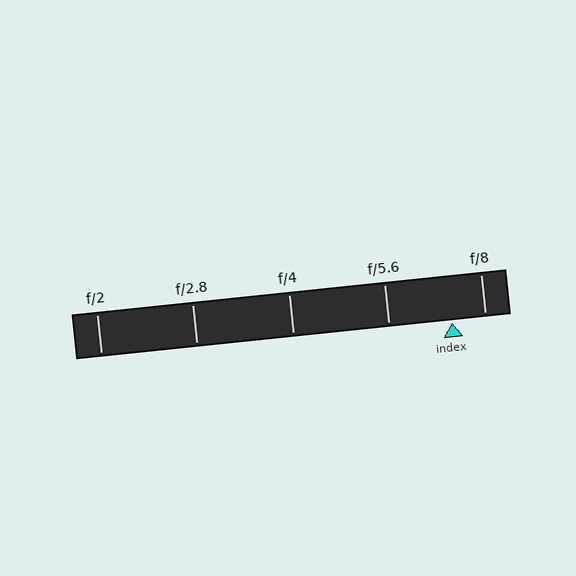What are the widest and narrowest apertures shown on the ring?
The widest aperture shown is f/2 and the narrowest is f/8.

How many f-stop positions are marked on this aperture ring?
There are 5 f-stop positions marked.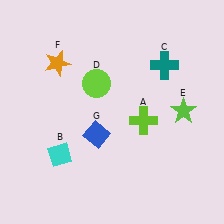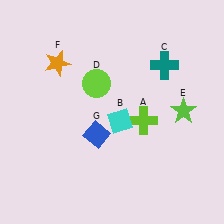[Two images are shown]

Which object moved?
The cyan diamond (B) moved right.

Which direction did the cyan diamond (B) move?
The cyan diamond (B) moved right.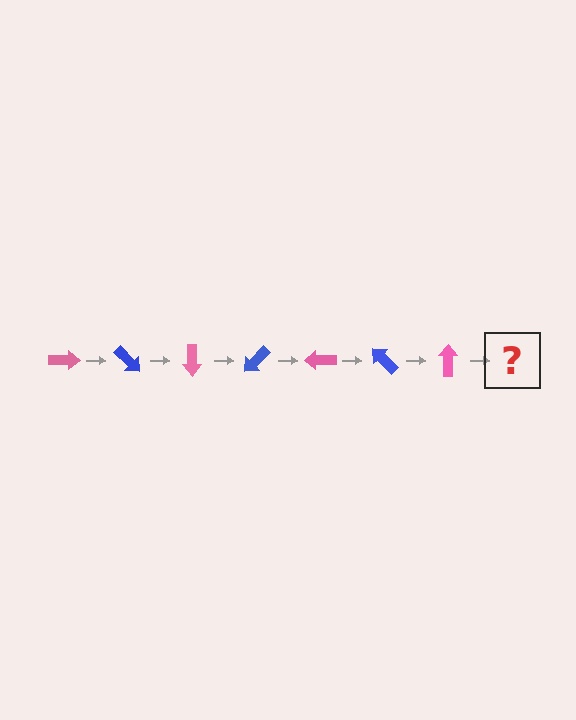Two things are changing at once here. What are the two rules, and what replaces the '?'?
The two rules are that it rotates 45 degrees each step and the color cycles through pink and blue. The '?' should be a blue arrow, rotated 315 degrees from the start.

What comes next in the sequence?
The next element should be a blue arrow, rotated 315 degrees from the start.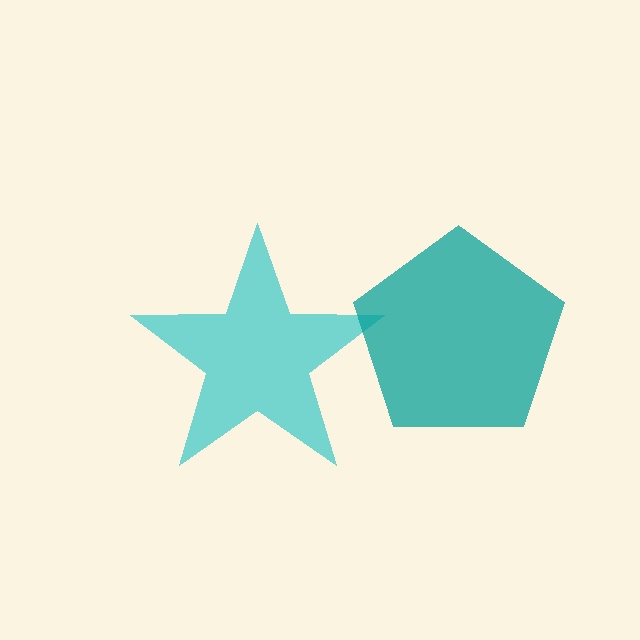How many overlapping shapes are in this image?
There are 2 overlapping shapes in the image.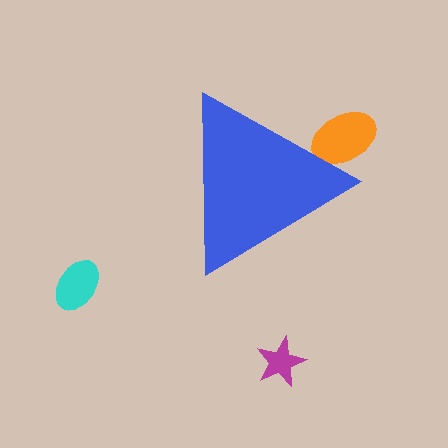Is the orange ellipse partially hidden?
Yes, the orange ellipse is partially hidden behind the blue triangle.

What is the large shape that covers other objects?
A blue triangle.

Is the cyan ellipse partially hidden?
No, the cyan ellipse is fully visible.